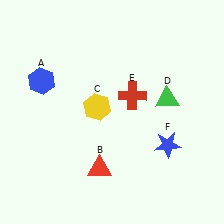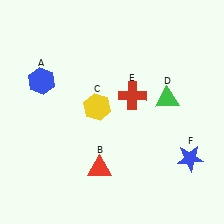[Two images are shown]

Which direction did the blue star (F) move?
The blue star (F) moved right.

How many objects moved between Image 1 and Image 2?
1 object moved between the two images.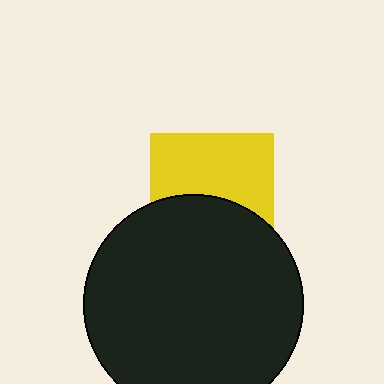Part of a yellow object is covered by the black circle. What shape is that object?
It is a square.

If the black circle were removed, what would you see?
You would see the complete yellow square.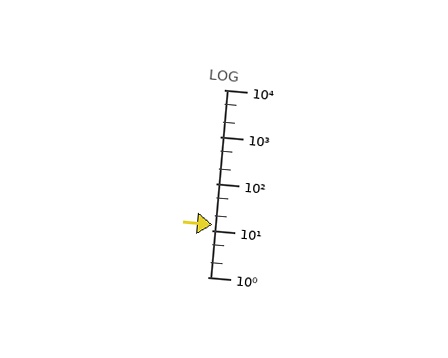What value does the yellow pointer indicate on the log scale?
The pointer indicates approximately 13.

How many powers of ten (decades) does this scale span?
The scale spans 4 decades, from 1 to 10000.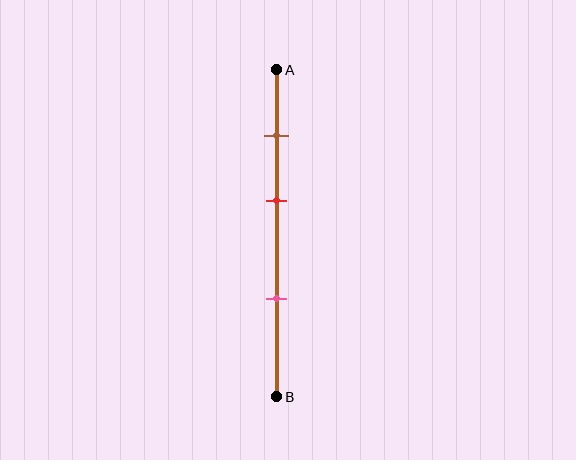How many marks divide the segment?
There are 3 marks dividing the segment.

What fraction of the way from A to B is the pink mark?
The pink mark is approximately 70% (0.7) of the way from A to B.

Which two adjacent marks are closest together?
The brown and red marks are the closest adjacent pair.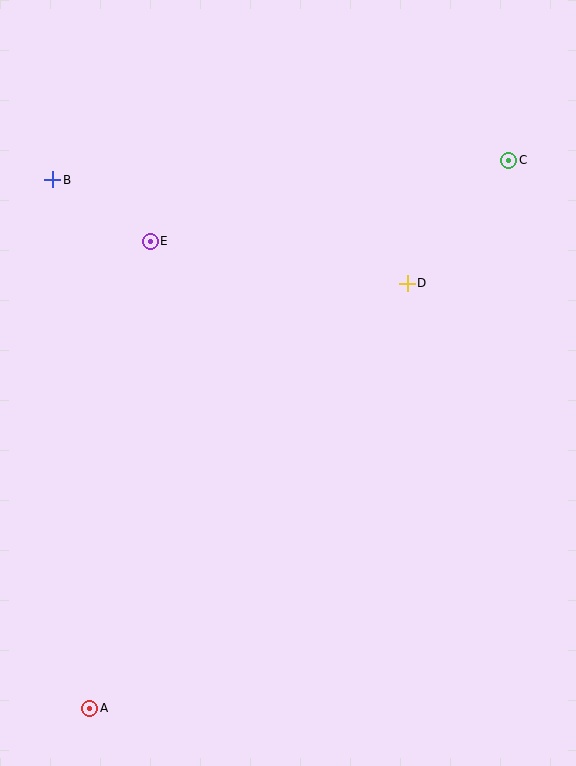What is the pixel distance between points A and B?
The distance between A and B is 530 pixels.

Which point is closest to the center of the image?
Point D at (407, 283) is closest to the center.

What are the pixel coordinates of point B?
Point B is at (52, 180).